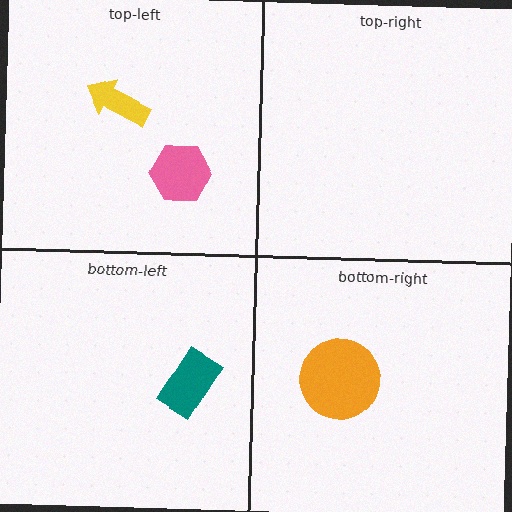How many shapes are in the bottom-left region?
1.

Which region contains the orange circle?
The bottom-right region.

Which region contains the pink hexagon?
The top-left region.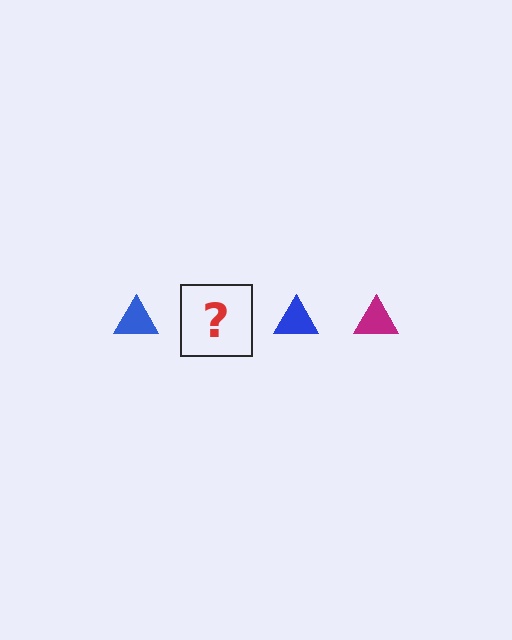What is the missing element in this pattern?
The missing element is a magenta triangle.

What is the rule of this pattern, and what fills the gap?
The rule is that the pattern cycles through blue, magenta triangles. The gap should be filled with a magenta triangle.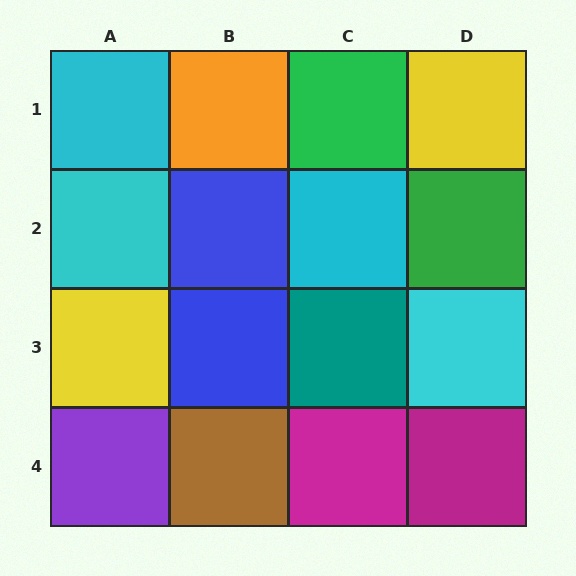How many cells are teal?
1 cell is teal.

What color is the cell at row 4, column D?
Magenta.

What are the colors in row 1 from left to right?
Cyan, orange, green, yellow.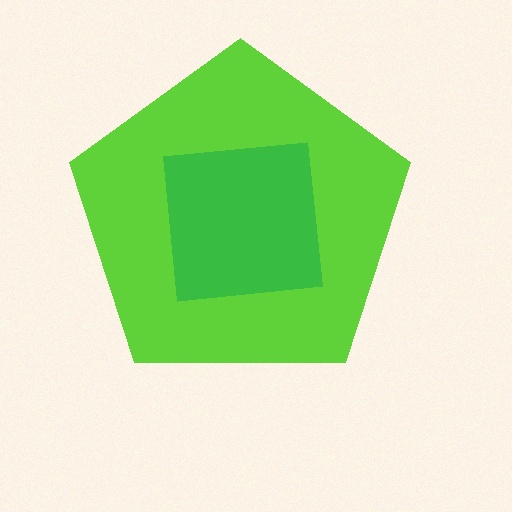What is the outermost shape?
The lime pentagon.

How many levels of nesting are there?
2.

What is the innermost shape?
The green square.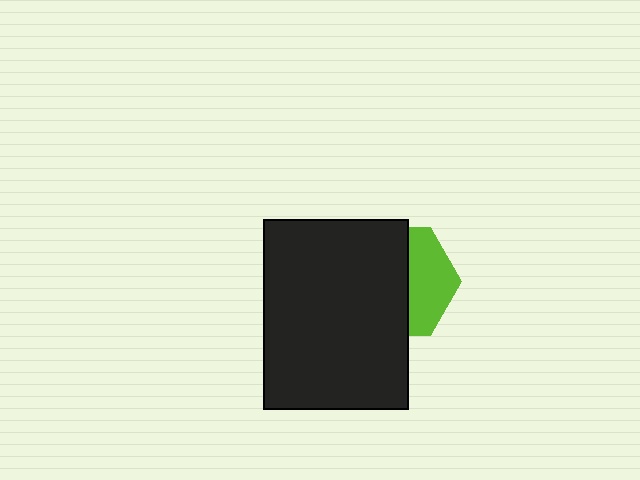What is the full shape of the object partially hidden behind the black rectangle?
The partially hidden object is a lime hexagon.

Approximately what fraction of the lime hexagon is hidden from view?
Roughly 61% of the lime hexagon is hidden behind the black rectangle.